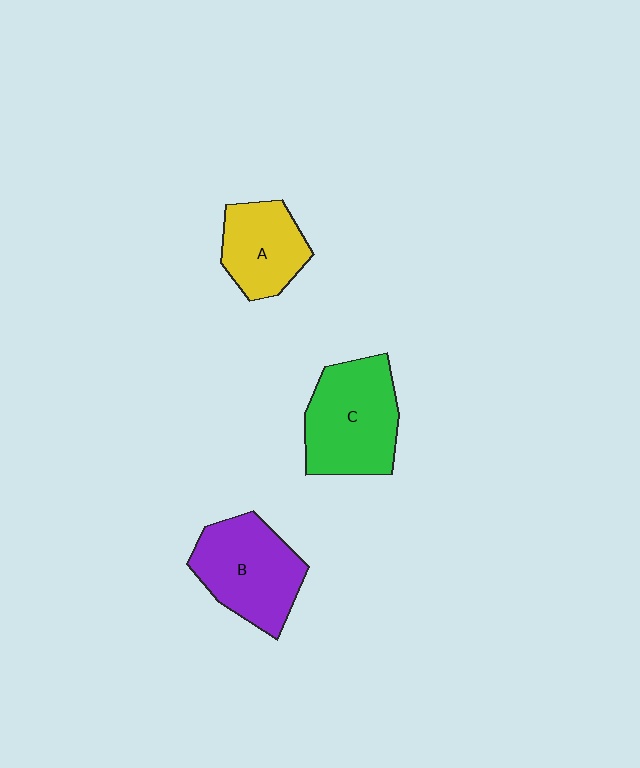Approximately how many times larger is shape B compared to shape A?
Approximately 1.4 times.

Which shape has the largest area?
Shape C (green).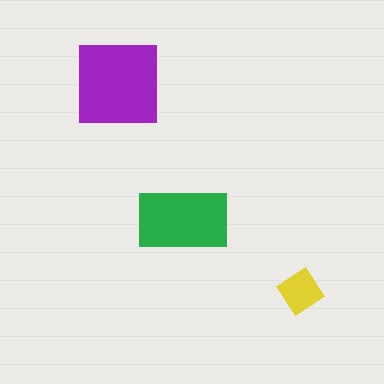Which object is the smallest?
The yellow diamond.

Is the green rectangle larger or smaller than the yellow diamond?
Larger.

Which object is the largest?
The purple square.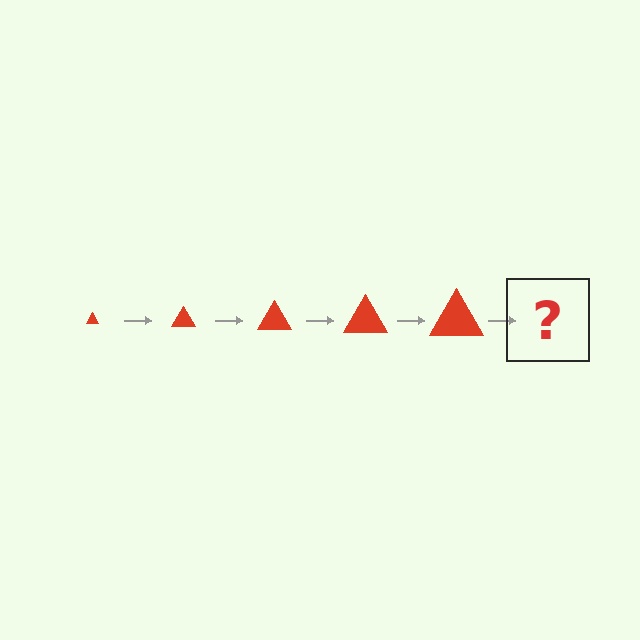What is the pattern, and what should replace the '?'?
The pattern is that the triangle gets progressively larger each step. The '?' should be a red triangle, larger than the previous one.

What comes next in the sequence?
The next element should be a red triangle, larger than the previous one.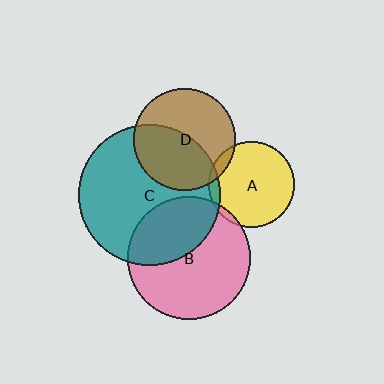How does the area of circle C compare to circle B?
Approximately 1.3 times.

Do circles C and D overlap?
Yes.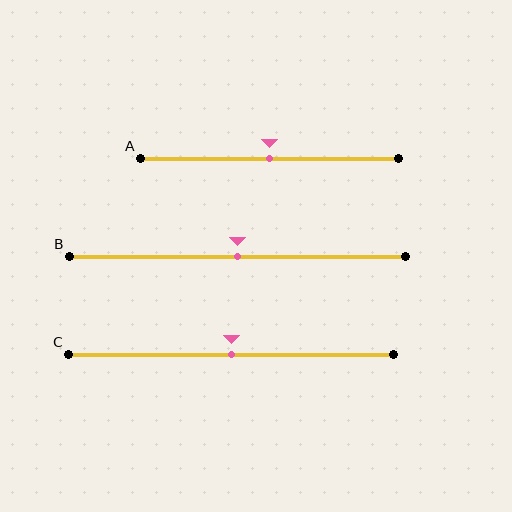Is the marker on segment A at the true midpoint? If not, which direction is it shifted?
Yes, the marker on segment A is at the true midpoint.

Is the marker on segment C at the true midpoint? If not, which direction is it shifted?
Yes, the marker on segment C is at the true midpoint.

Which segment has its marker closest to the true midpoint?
Segment A has its marker closest to the true midpoint.